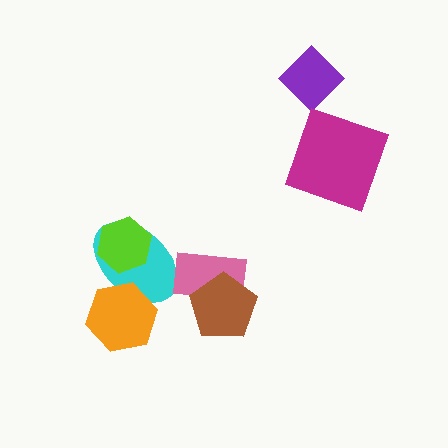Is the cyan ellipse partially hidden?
Yes, it is partially covered by another shape.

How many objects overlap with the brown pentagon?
1 object overlaps with the brown pentagon.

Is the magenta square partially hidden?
No, no other shape covers it.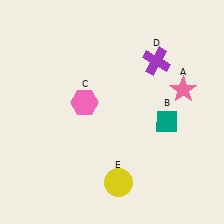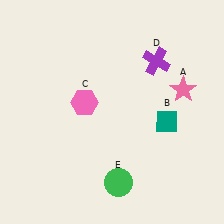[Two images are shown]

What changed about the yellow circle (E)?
In Image 1, E is yellow. In Image 2, it changed to green.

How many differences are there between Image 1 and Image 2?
There is 1 difference between the two images.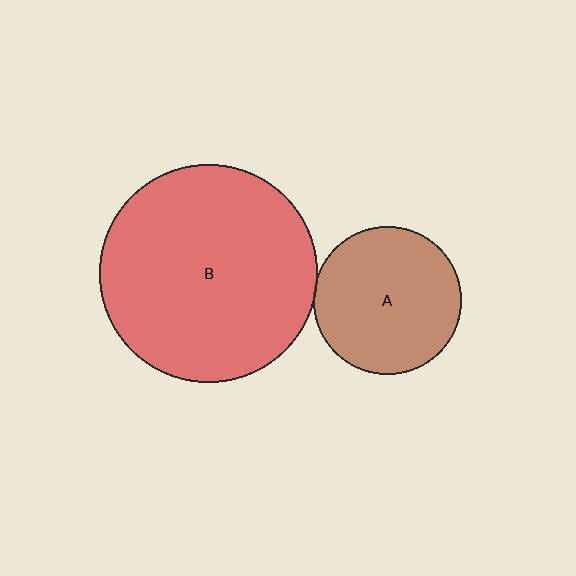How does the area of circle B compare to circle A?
Approximately 2.2 times.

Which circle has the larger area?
Circle B (red).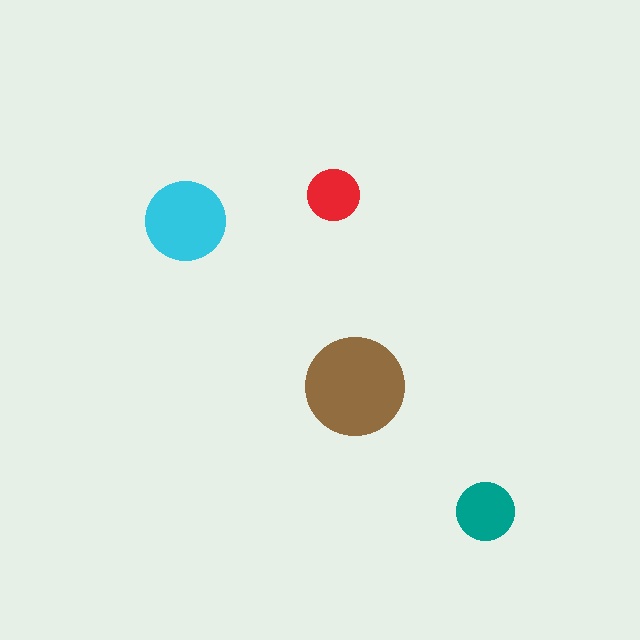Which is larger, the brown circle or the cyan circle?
The brown one.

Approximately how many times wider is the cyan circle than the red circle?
About 1.5 times wider.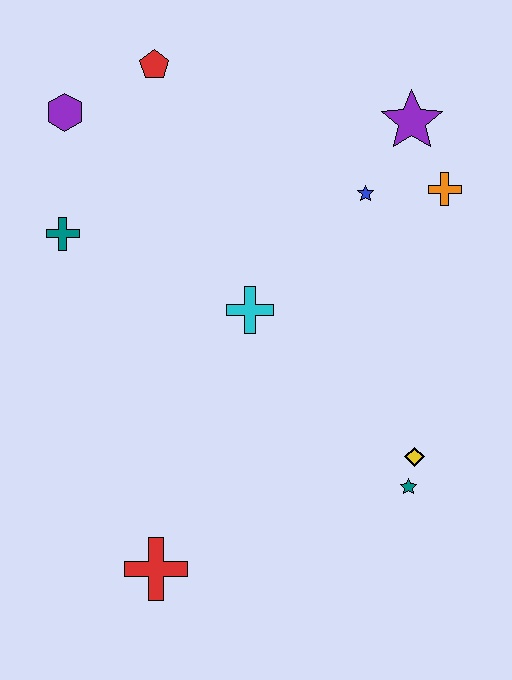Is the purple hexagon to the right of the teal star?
No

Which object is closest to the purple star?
The orange cross is closest to the purple star.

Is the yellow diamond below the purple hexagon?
Yes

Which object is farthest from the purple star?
The red cross is farthest from the purple star.